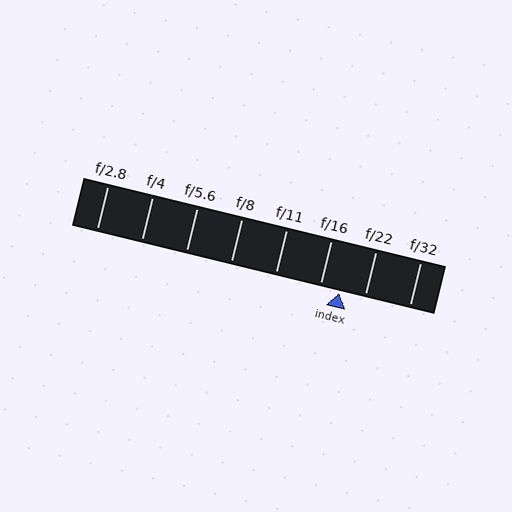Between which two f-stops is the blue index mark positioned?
The index mark is between f/16 and f/22.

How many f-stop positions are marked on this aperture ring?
There are 8 f-stop positions marked.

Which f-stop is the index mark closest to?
The index mark is closest to f/16.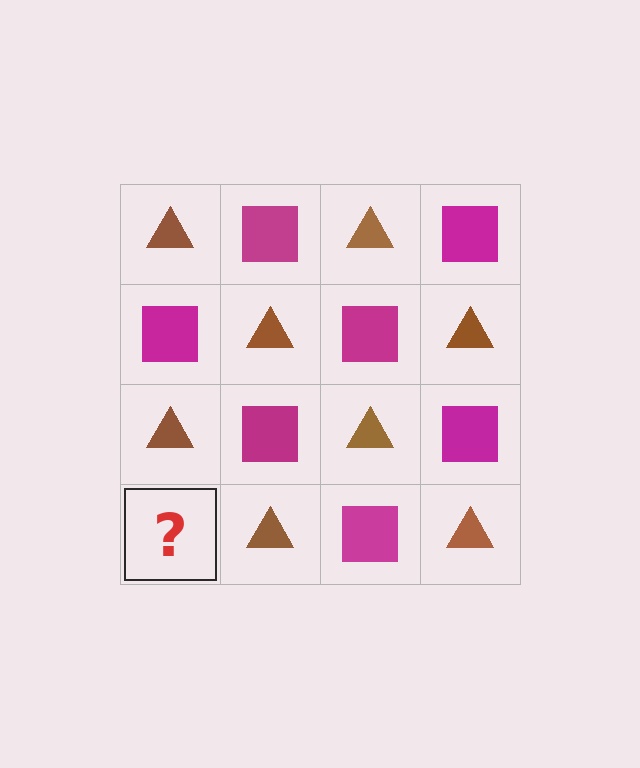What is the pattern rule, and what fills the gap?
The rule is that it alternates brown triangle and magenta square in a checkerboard pattern. The gap should be filled with a magenta square.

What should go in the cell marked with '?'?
The missing cell should contain a magenta square.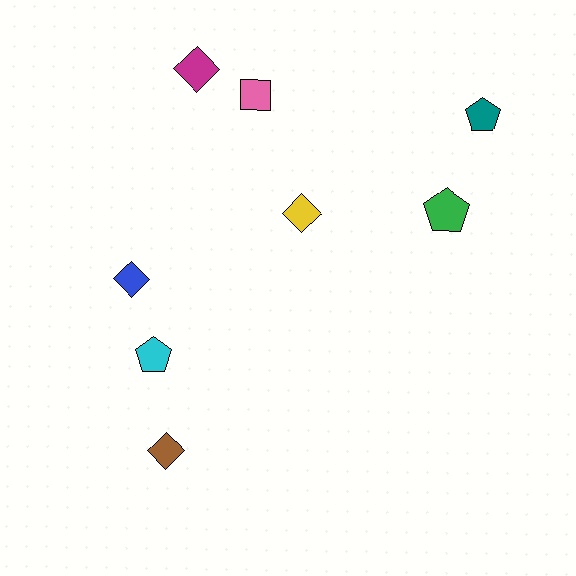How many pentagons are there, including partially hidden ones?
There are 3 pentagons.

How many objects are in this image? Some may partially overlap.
There are 8 objects.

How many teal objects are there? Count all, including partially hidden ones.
There is 1 teal object.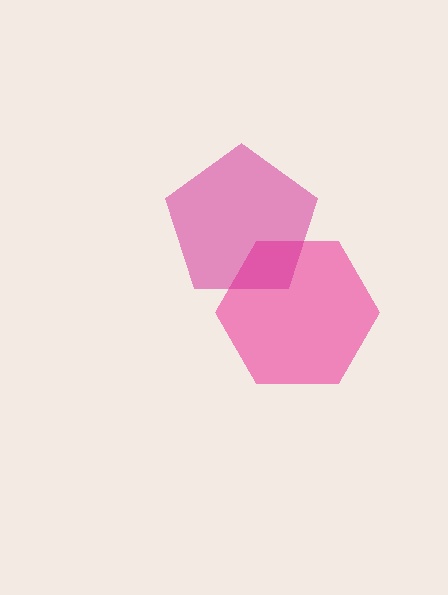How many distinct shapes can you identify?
There are 2 distinct shapes: a pink hexagon, a magenta pentagon.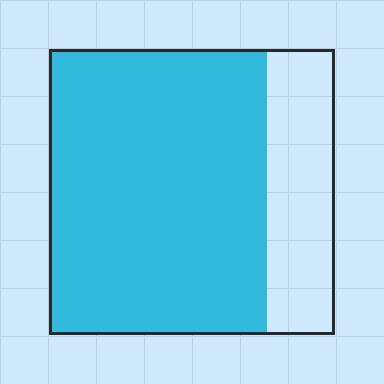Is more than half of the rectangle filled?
Yes.